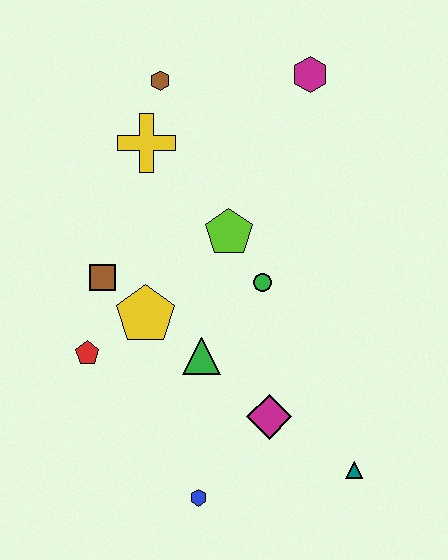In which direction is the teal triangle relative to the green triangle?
The teal triangle is to the right of the green triangle.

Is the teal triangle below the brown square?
Yes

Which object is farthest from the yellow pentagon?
The magenta hexagon is farthest from the yellow pentagon.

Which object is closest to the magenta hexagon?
The brown hexagon is closest to the magenta hexagon.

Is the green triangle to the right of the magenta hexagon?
No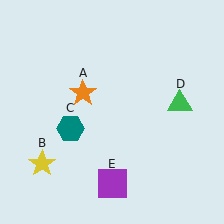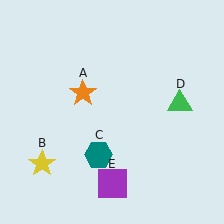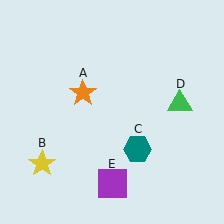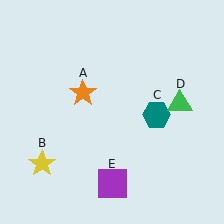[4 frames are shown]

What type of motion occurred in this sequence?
The teal hexagon (object C) rotated counterclockwise around the center of the scene.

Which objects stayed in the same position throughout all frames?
Orange star (object A) and yellow star (object B) and green triangle (object D) and purple square (object E) remained stationary.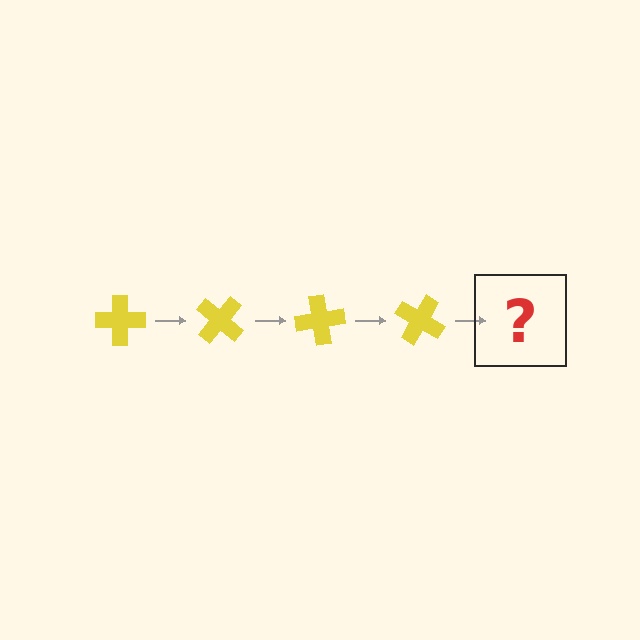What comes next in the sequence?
The next element should be a yellow cross rotated 160 degrees.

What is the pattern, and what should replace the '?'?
The pattern is that the cross rotates 40 degrees each step. The '?' should be a yellow cross rotated 160 degrees.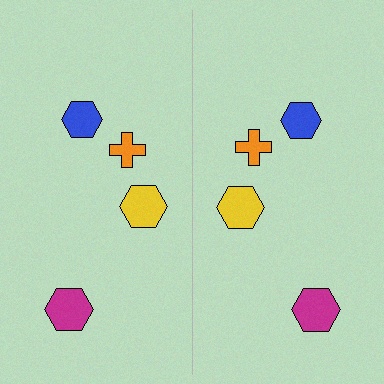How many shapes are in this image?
There are 8 shapes in this image.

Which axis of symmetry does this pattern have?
The pattern has a vertical axis of symmetry running through the center of the image.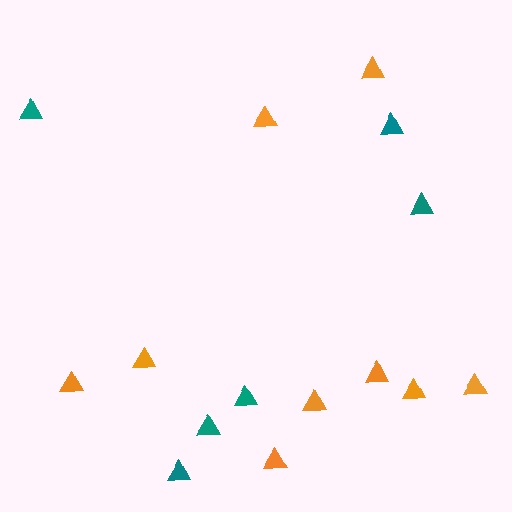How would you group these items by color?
There are 2 groups: one group of teal triangles (6) and one group of orange triangles (9).